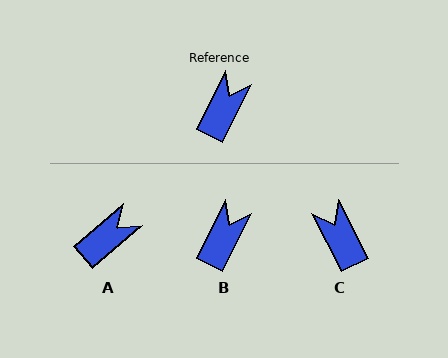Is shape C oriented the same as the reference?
No, it is off by about 54 degrees.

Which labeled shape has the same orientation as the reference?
B.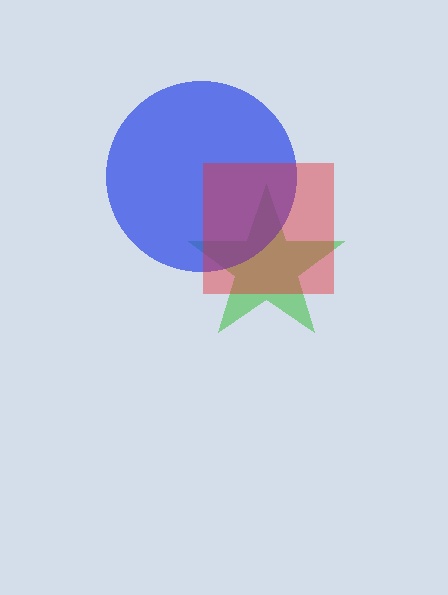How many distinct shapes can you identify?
There are 3 distinct shapes: a green star, a blue circle, a red square.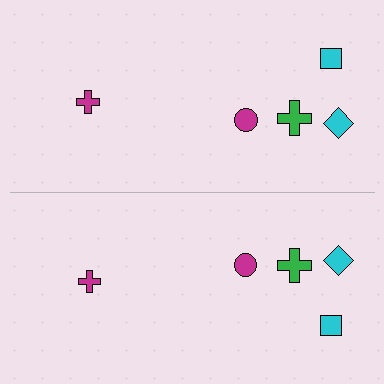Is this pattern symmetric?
Yes, this pattern has bilateral (reflection) symmetry.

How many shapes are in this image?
There are 10 shapes in this image.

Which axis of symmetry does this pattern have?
The pattern has a horizontal axis of symmetry running through the center of the image.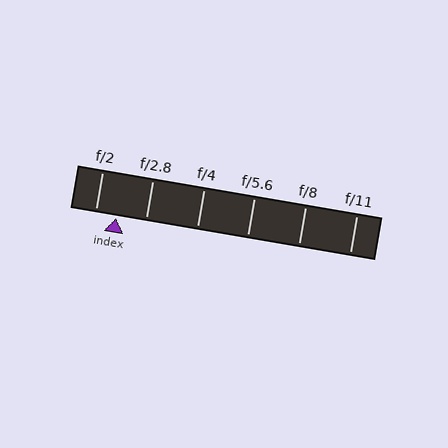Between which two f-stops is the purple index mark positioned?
The index mark is between f/2 and f/2.8.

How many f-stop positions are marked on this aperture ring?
There are 6 f-stop positions marked.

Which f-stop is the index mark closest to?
The index mark is closest to f/2.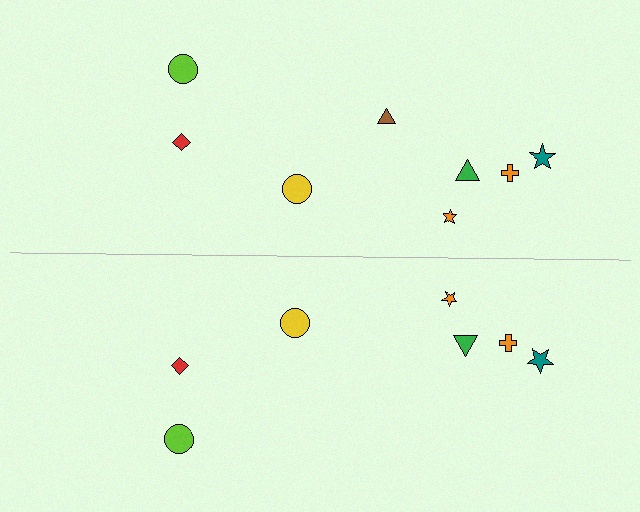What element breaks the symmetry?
A brown triangle is missing from the bottom side.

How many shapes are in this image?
There are 15 shapes in this image.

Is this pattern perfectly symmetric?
No, the pattern is not perfectly symmetric. A brown triangle is missing from the bottom side.